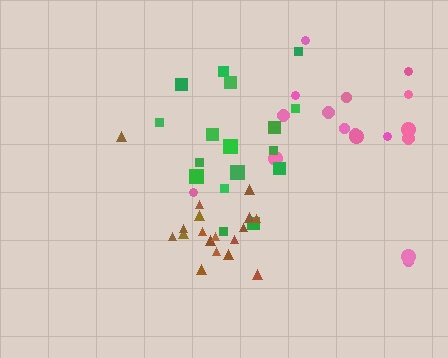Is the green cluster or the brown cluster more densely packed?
Brown.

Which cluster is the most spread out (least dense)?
Pink.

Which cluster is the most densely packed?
Brown.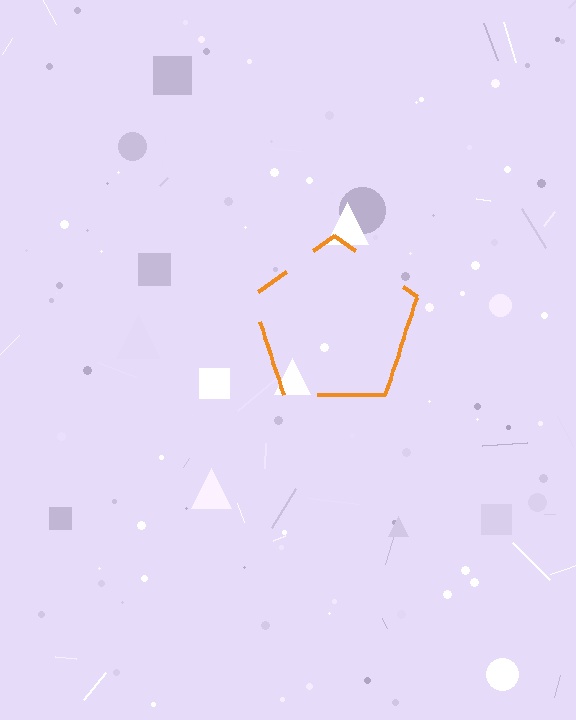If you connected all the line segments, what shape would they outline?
They would outline a pentagon.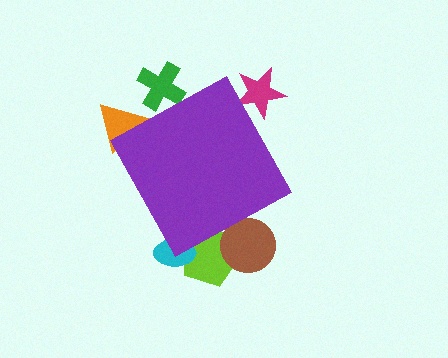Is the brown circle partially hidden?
Yes, the brown circle is partially hidden behind the purple diamond.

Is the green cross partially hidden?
Yes, the green cross is partially hidden behind the purple diamond.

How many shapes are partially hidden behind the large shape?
6 shapes are partially hidden.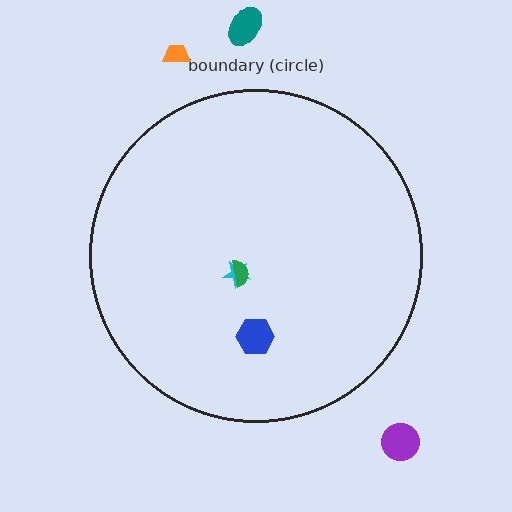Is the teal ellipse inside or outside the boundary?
Outside.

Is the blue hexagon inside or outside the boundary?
Inside.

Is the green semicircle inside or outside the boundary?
Inside.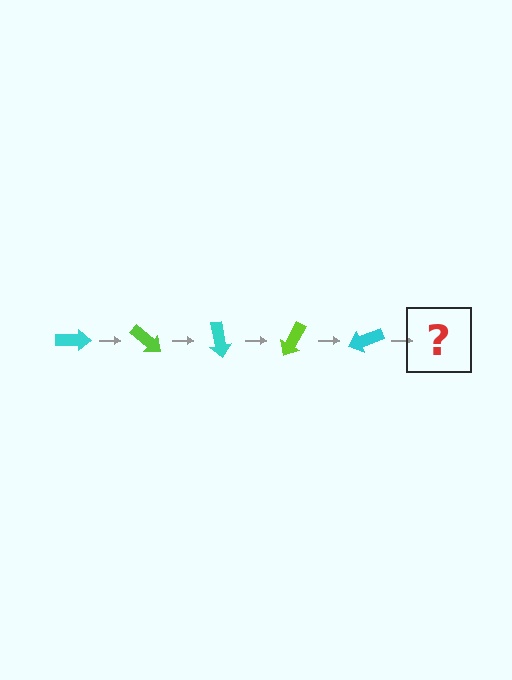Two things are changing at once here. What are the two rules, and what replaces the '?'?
The two rules are that it rotates 40 degrees each step and the color cycles through cyan and lime. The '?' should be a lime arrow, rotated 200 degrees from the start.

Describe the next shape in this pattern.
It should be a lime arrow, rotated 200 degrees from the start.